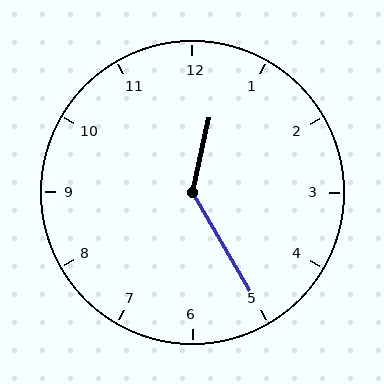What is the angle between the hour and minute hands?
Approximately 138 degrees.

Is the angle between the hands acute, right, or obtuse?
It is obtuse.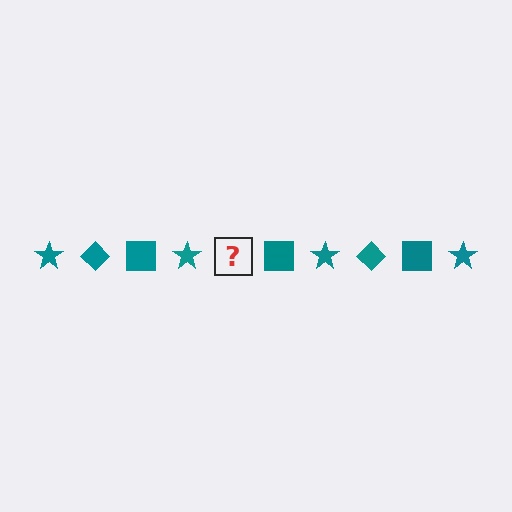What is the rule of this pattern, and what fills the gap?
The rule is that the pattern cycles through star, diamond, square shapes in teal. The gap should be filled with a teal diamond.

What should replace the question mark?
The question mark should be replaced with a teal diamond.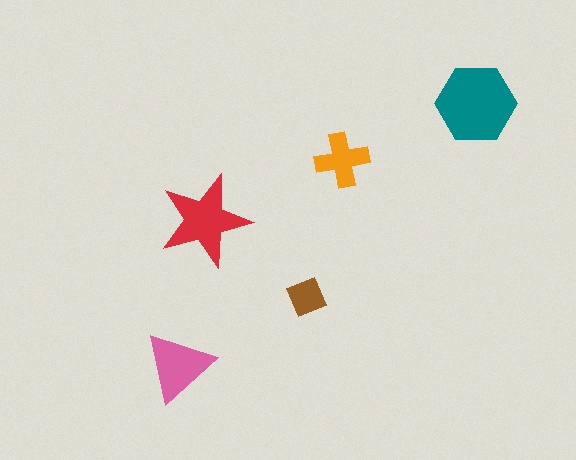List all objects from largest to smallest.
The teal hexagon, the red star, the pink triangle, the orange cross, the brown square.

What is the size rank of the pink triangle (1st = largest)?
3rd.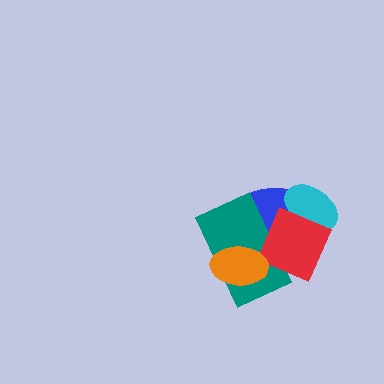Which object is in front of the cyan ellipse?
The red diamond is in front of the cyan ellipse.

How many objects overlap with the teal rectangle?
3 objects overlap with the teal rectangle.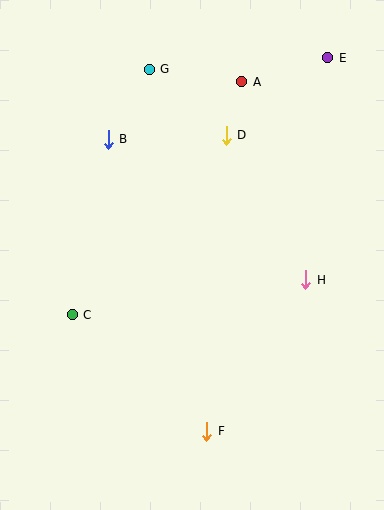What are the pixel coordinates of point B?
Point B is at (108, 139).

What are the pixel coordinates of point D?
Point D is at (226, 135).